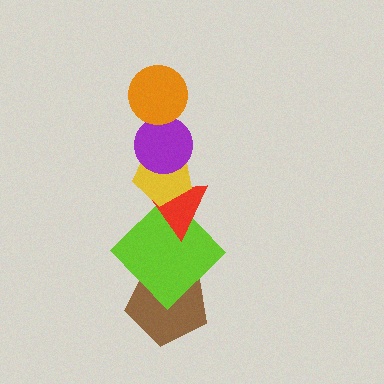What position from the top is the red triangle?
The red triangle is 4th from the top.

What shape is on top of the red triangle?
The yellow pentagon is on top of the red triangle.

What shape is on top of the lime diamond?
The red triangle is on top of the lime diamond.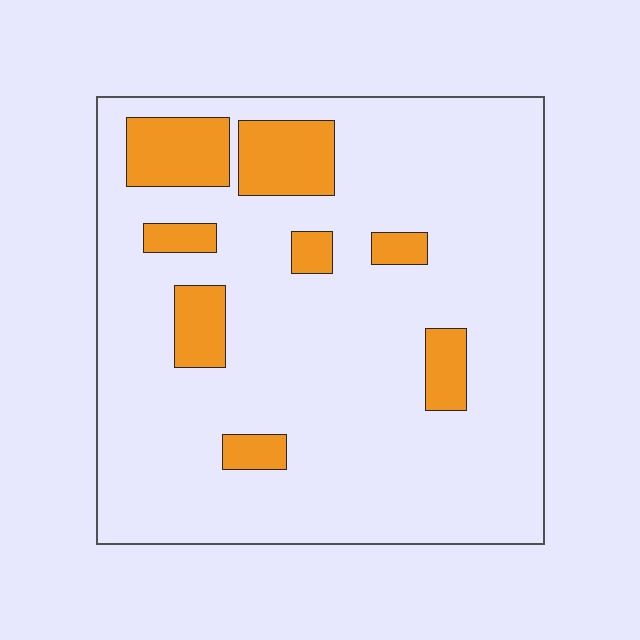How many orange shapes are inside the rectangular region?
8.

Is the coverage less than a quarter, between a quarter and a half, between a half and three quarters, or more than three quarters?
Less than a quarter.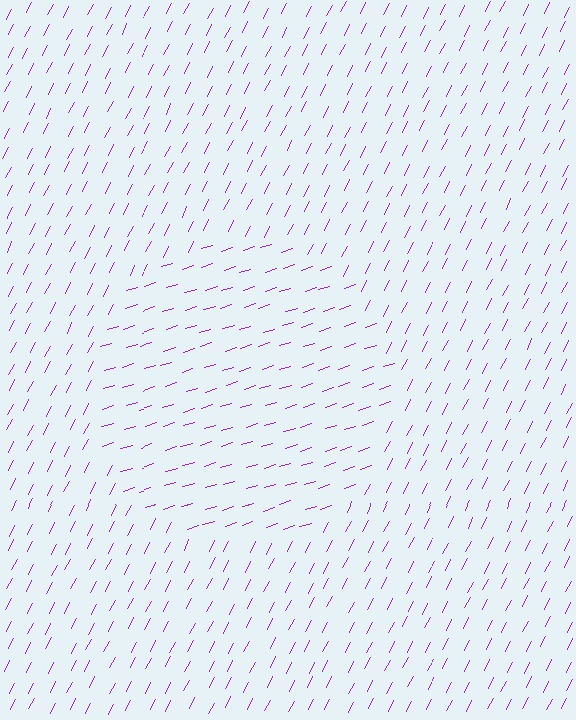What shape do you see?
I see a circle.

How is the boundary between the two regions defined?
The boundary is defined purely by a change in line orientation (approximately 45 degrees difference). All lines are the same color and thickness.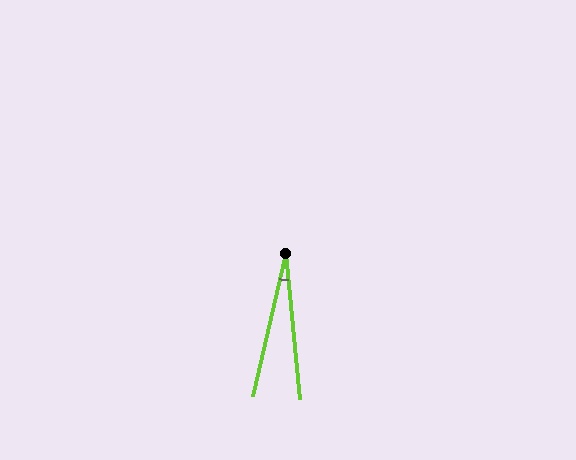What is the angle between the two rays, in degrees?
Approximately 19 degrees.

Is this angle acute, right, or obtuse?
It is acute.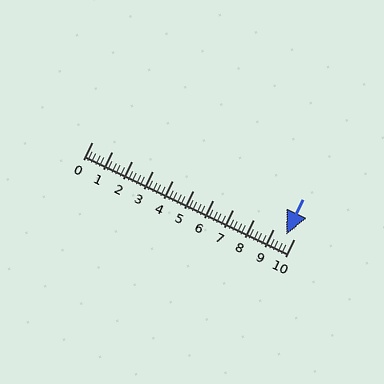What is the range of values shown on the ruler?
The ruler shows values from 0 to 10.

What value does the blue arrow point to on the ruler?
The blue arrow points to approximately 9.6.